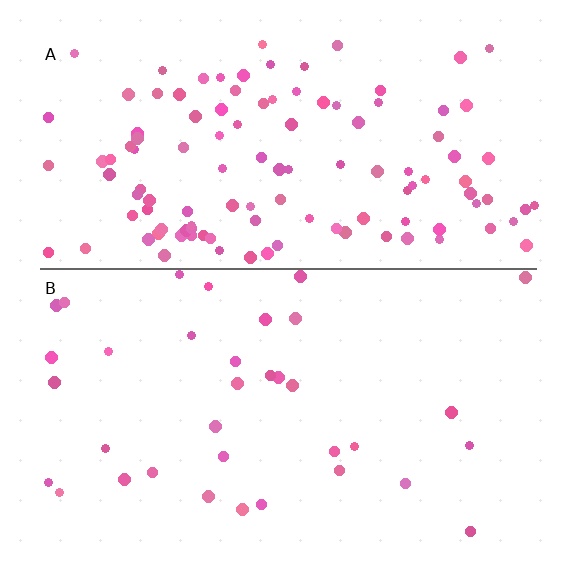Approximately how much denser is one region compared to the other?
Approximately 3.4× — region A over region B.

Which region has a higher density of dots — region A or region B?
A (the top).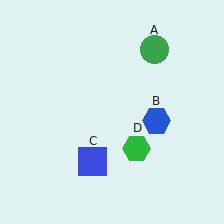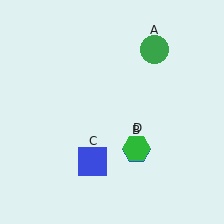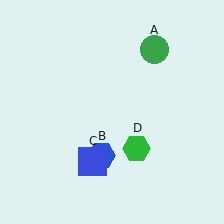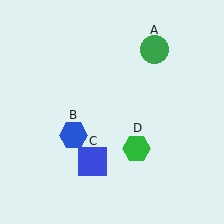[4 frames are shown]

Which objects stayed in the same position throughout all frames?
Green circle (object A) and blue square (object C) and green hexagon (object D) remained stationary.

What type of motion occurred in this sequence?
The blue hexagon (object B) rotated clockwise around the center of the scene.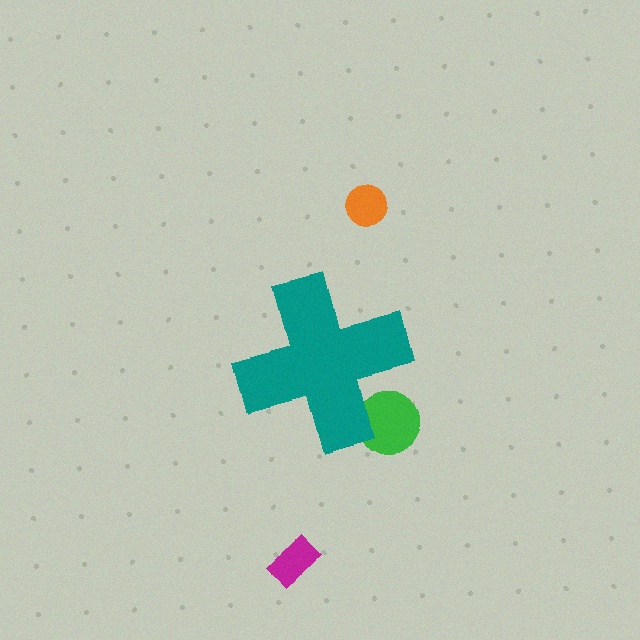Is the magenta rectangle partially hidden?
No, the magenta rectangle is fully visible.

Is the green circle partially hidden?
Yes, the green circle is partially hidden behind the teal cross.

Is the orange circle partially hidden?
No, the orange circle is fully visible.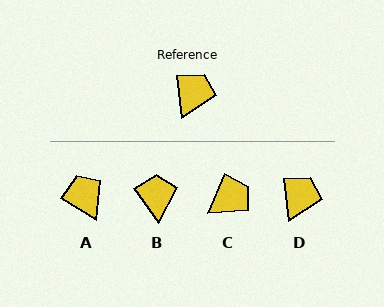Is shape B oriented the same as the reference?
No, it is off by about 29 degrees.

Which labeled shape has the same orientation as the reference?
D.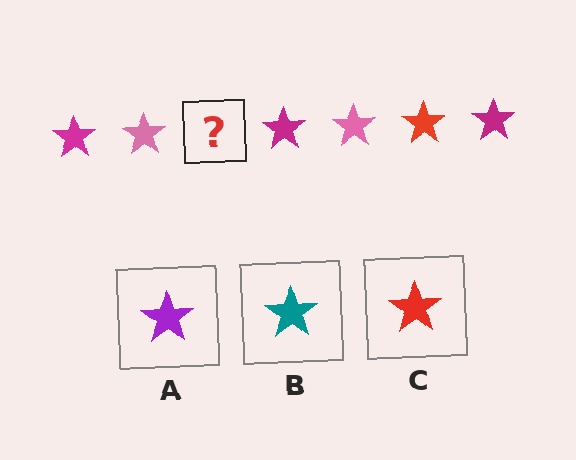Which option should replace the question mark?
Option C.